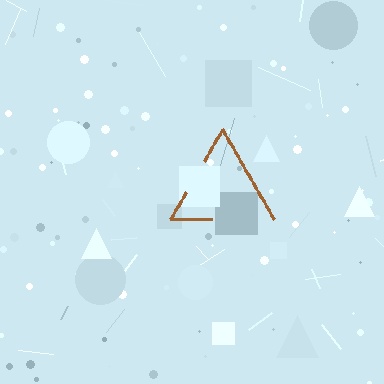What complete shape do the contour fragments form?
The contour fragments form a triangle.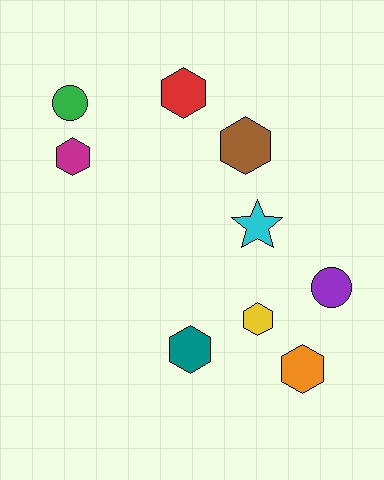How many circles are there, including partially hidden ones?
There are 2 circles.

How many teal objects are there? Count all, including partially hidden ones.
There is 1 teal object.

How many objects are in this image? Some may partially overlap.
There are 9 objects.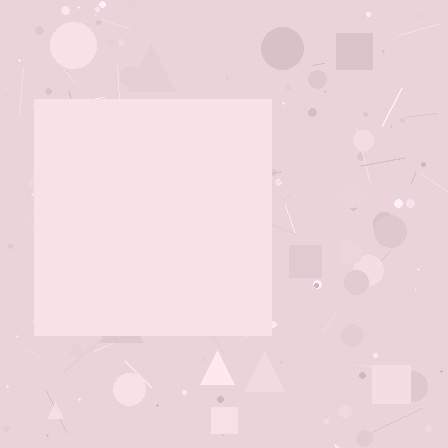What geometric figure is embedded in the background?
A square is embedded in the background.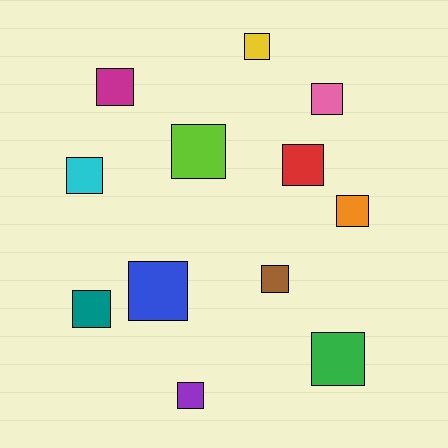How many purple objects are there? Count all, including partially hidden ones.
There is 1 purple object.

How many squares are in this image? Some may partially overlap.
There are 12 squares.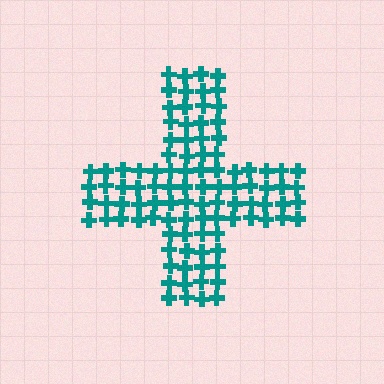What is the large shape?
The large shape is a cross.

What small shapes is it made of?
It is made of small crosses.